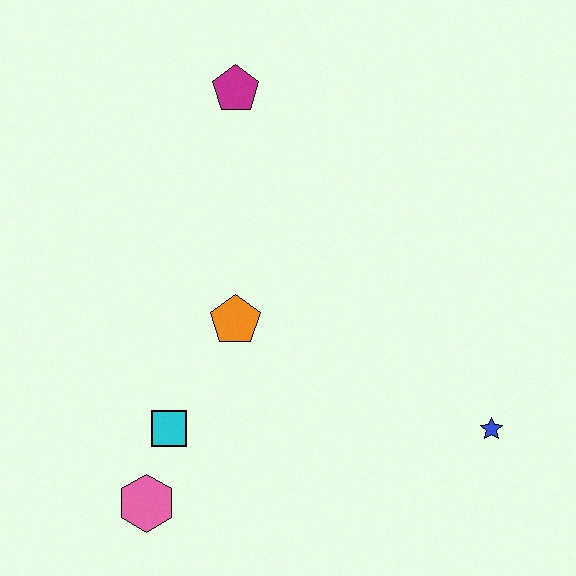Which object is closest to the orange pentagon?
The cyan square is closest to the orange pentagon.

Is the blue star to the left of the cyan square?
No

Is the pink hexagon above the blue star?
No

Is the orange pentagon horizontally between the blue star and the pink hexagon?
Yes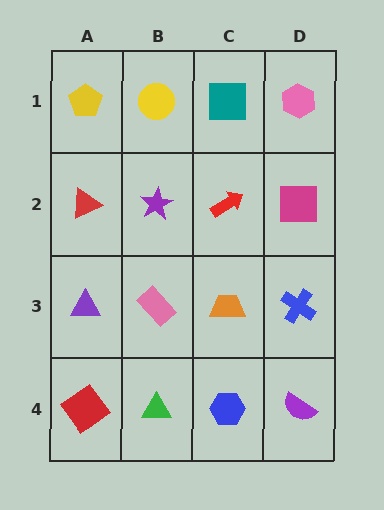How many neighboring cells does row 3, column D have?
3.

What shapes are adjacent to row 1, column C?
A red arrow (row 2, column C), a yellow circle (row 1, column B), a pink hexagon (row 1, column D).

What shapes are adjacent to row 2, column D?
A pink hexagon (row 1, column D), a blue cross (row 3, column D), a red arrow (row 2, column C).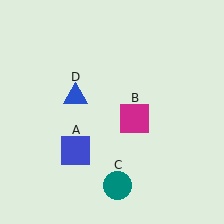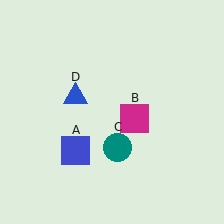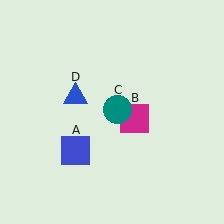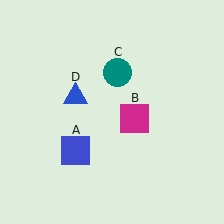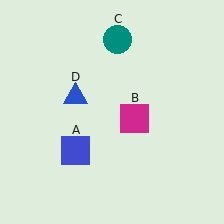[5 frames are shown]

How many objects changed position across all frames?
1 object changed position: teal circle (object C).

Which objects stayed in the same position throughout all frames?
Blue square (object A) and magenta square (object B) and blue triangle (object D) remained stationary.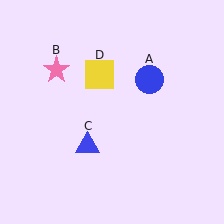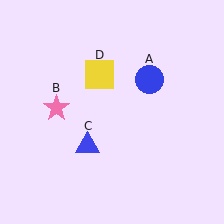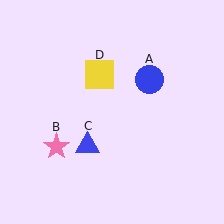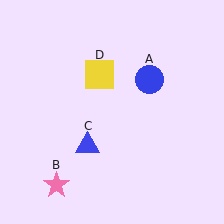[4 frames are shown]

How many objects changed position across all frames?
1 object changed position: pink star (object B).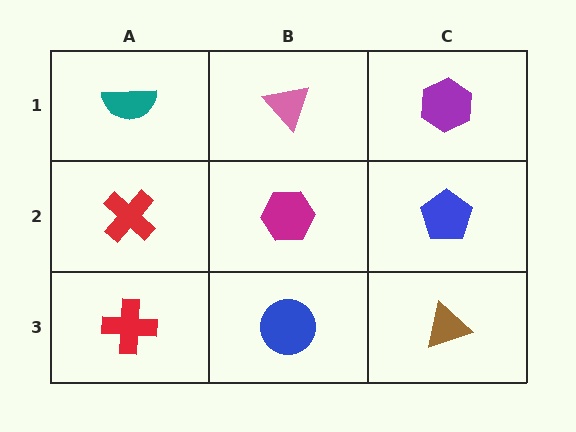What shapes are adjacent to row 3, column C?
A blue pentagon (row 2, column C), a blue circle (row 3, column B).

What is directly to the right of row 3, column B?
A brown triangle.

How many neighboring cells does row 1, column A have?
2.